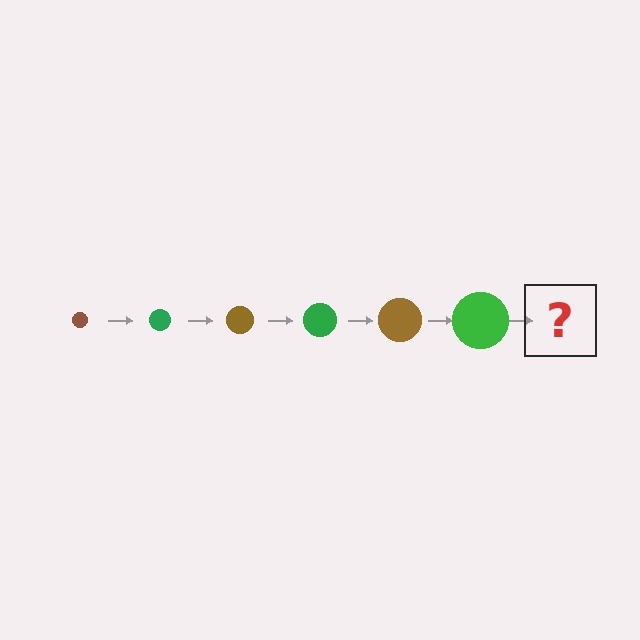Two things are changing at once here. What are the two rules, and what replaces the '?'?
The two rules are that the circle grows larger each step and the color cycles through brown and green. The '?' should be a brown circle, larger than the previous one.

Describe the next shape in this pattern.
It should be a brown circle, larger than the previous one.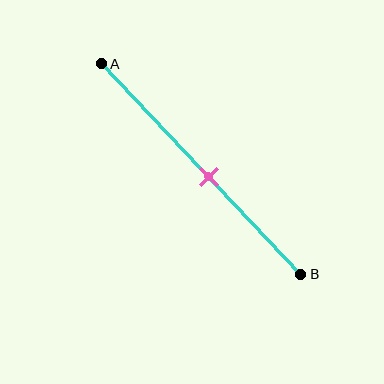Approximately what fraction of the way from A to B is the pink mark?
The pink mark is approximately 55% of the way from A to B.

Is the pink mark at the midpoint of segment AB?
No, the mark is at about 55% from A, not at the 50% midpoint.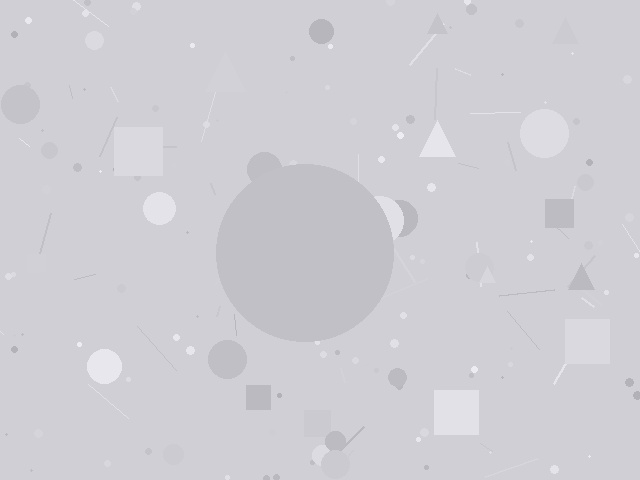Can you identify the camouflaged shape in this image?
The camouflaged shape is a circle.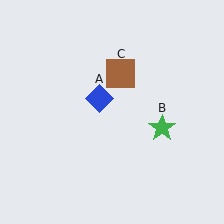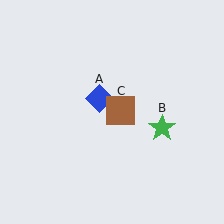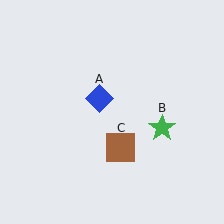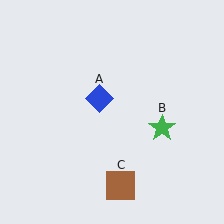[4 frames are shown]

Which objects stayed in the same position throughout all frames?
Blue diamond (object A) and green star (object B) remained stationary.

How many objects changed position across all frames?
1 object changed position: brown square (object C).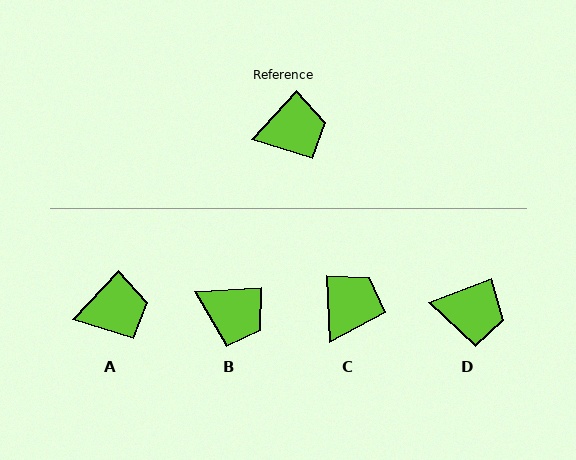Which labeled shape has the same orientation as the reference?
A.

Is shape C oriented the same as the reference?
No, it is off by about 45 degrees.